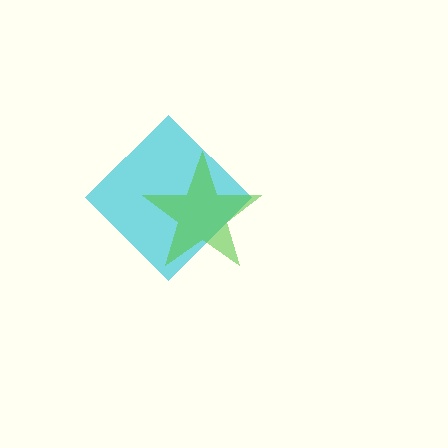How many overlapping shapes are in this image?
There are 2 overlapping shapes in the image.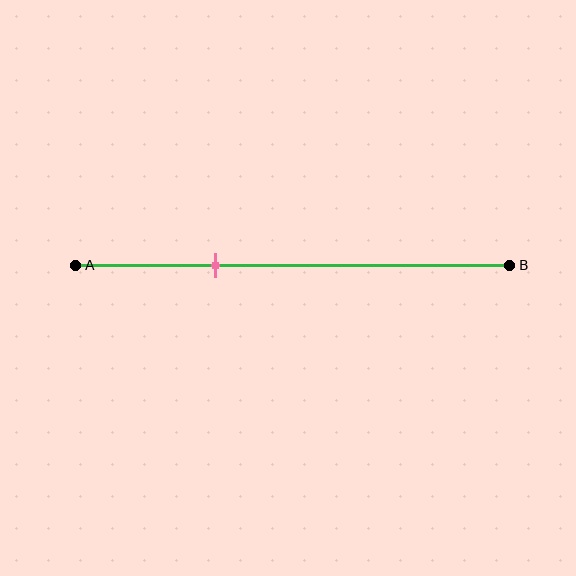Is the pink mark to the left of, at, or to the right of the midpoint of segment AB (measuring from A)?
The pink mark is to the left of the midpoint of segment AB.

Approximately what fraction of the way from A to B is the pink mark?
The pink mark is approximately 30% of the way from A to B.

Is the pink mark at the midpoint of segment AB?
No, the mark is at about 30% from A, not at the 50% midpoint.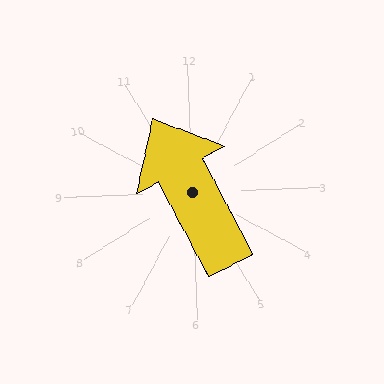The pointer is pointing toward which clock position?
Roughly 11 o'clock.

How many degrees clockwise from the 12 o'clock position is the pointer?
Approximately 334 degrees.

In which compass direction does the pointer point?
Northwest.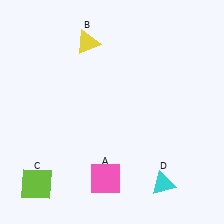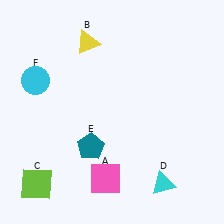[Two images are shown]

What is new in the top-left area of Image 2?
A cyan circle (F) was added in the top-left area of Image 2.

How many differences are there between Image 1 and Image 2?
There are 2 differences between the two images.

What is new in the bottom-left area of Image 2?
A teal pentagon (E) was added in the bottom-left area of Image 2.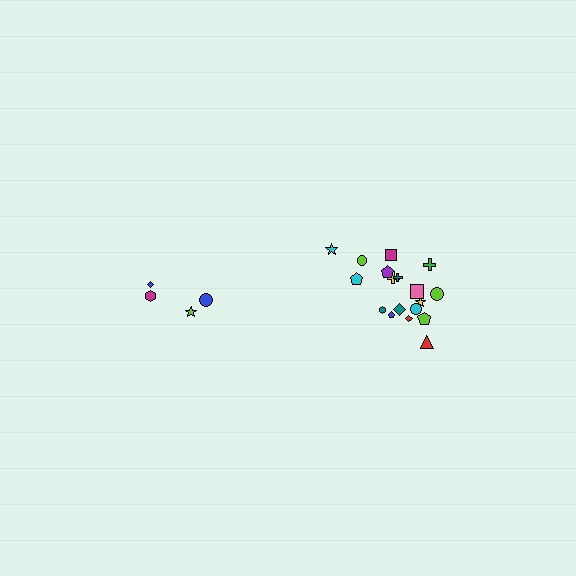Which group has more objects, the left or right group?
The right group.